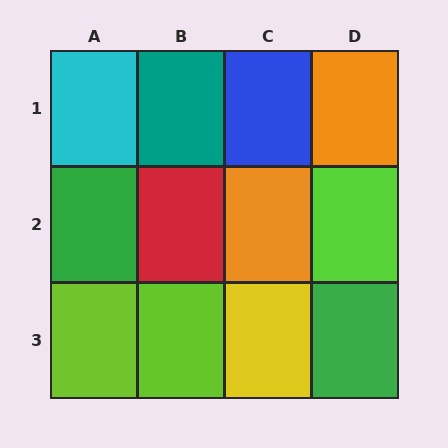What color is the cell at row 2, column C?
Orange.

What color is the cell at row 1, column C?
Blue.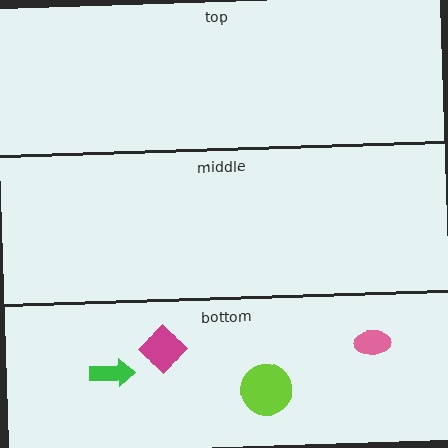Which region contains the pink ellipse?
The bottom region.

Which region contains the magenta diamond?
The bottom region.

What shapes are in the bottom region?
The pink ellipse, the green arrow, the lime circle, the magenta diamond.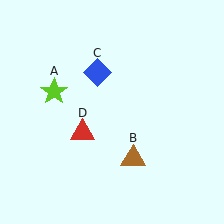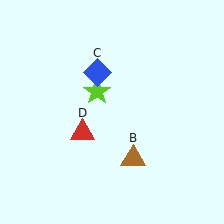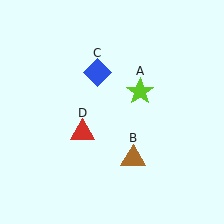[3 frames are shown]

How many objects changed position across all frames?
1 object changed position: lime star (object A).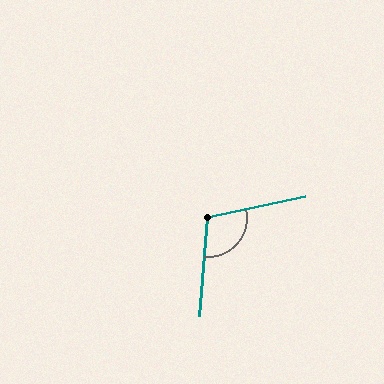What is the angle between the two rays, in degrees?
Approximately 107 degrees.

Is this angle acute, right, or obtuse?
It is obtuse.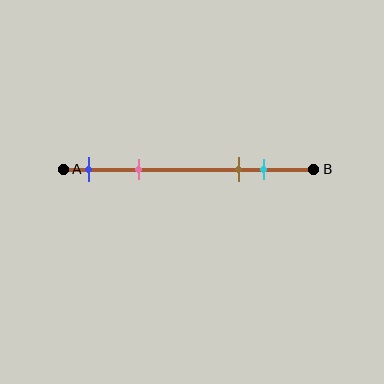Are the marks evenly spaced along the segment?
No, the marks are not evenly spaced.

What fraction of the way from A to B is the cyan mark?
The cyan mark is approximately 80% (0.8) of the way from A to B.